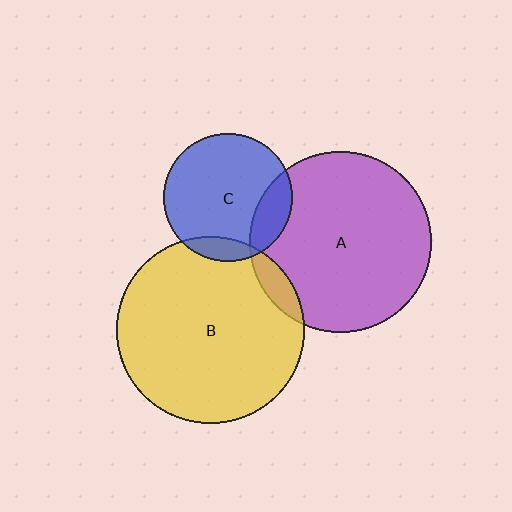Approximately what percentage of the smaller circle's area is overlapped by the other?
Approximately 10%.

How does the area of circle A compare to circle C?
Approximately 2.0 times.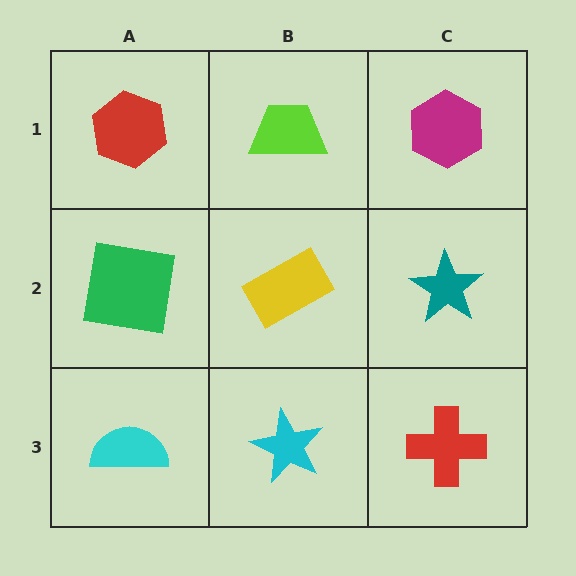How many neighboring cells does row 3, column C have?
2.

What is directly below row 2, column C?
A red cross.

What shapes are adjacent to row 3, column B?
A yellow rectangle (row 2, column B), a cyan semicircle (row 3, column A), a red cross (row 3, column C).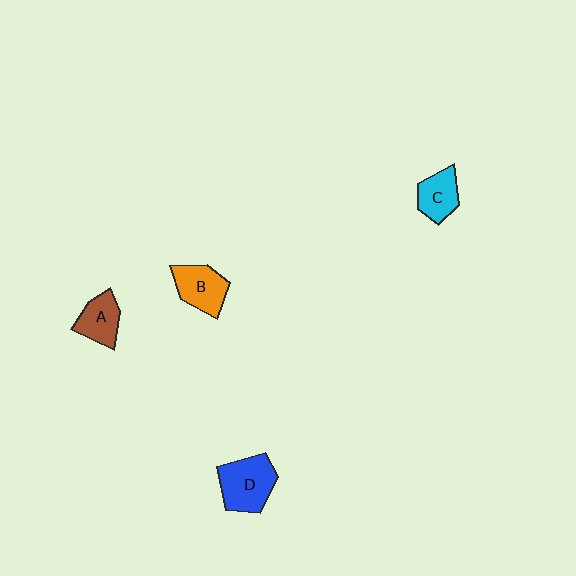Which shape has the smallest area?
Shape C (cyan).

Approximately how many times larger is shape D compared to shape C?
Approximately 1.5 times.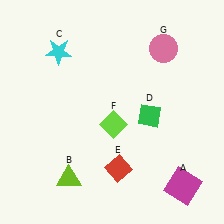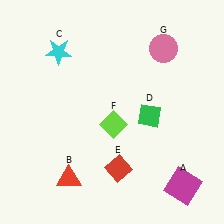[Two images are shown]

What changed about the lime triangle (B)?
In Image 1, B is lime. In Image 2, it changed to red.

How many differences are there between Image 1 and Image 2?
There is 1 difference between the two images.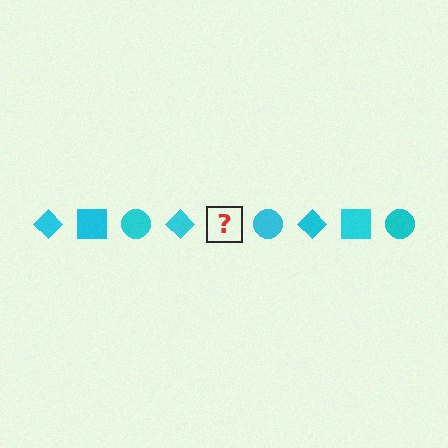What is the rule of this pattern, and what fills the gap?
The rule is that the pattern cycles through diamond, square, circle shapes in cyan. The gap should be filled with a cyan square.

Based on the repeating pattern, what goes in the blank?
The blank should be a cyan square.